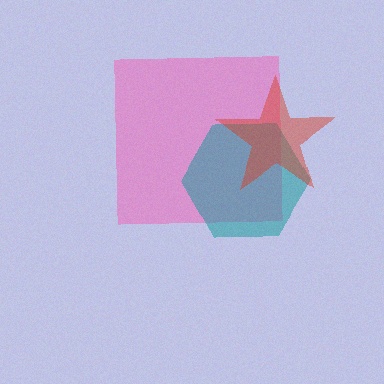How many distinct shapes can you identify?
There are 3 distinct shapes: a pink square, a teal hexagon, a red star.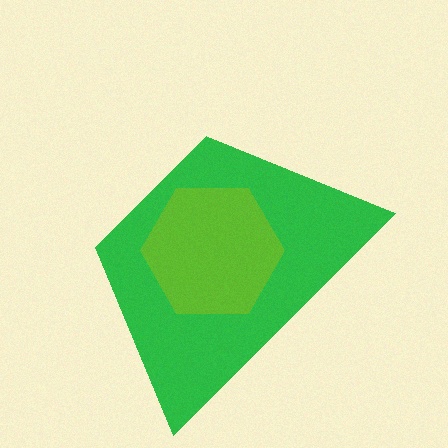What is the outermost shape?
The green trapezoid.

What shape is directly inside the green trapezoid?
The lime hexagon.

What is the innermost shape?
The lime hexagon.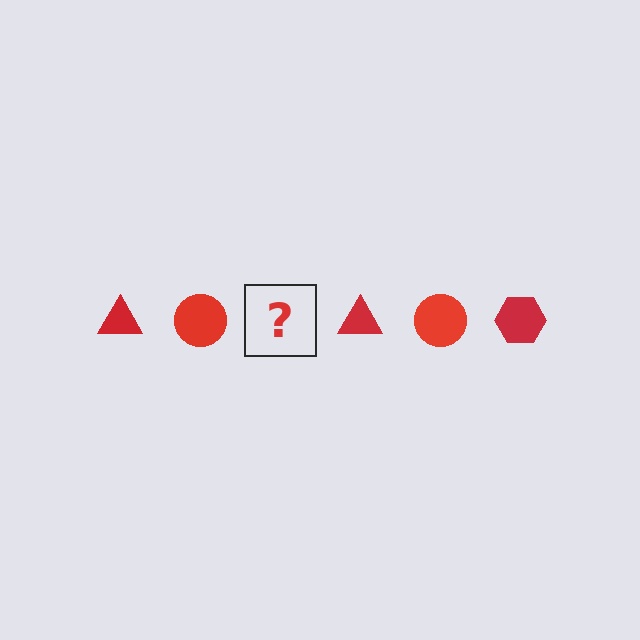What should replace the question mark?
The question mark should be replaced with a red hexagon.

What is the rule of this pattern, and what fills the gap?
The rule is that the pattern cycles through triangle, circle, hexagon shapes in red. The gap should be filled with a red hexagon.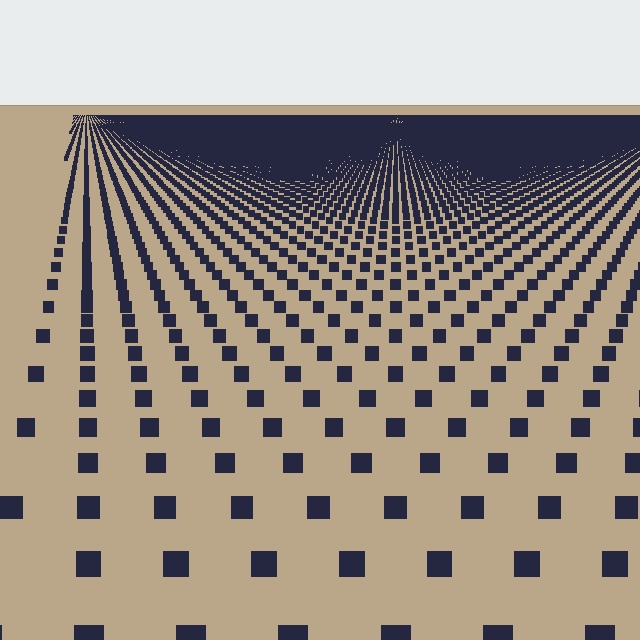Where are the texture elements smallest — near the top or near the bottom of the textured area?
Near the top.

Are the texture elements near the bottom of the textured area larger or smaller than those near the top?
Larger. Near the bottom, elements are closer to the viewer and appear at a bigger on-screen size.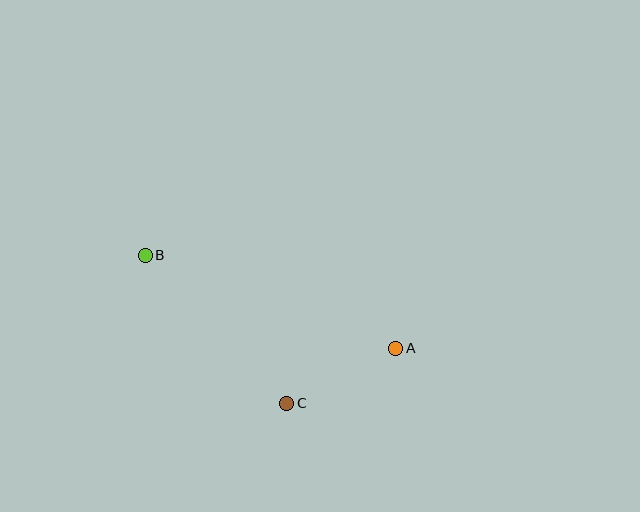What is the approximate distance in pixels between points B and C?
The distance between B and C is approximately 205 pixels.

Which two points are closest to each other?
Points A and C are closest to each other.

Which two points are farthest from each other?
Points A and B are farthest from each other.